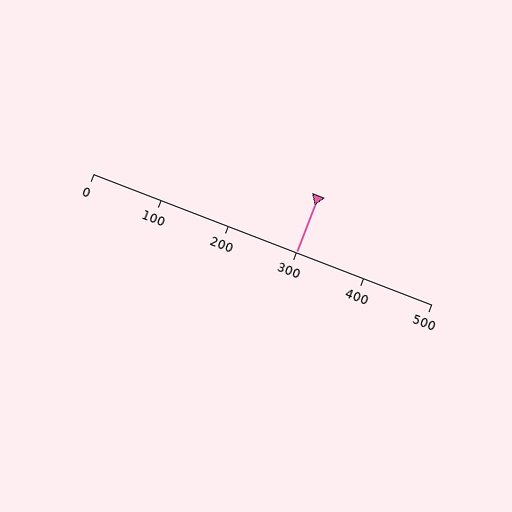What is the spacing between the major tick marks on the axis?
The major ticks are spaced 100 apart.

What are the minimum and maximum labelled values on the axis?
The axis runs from 0 to 500.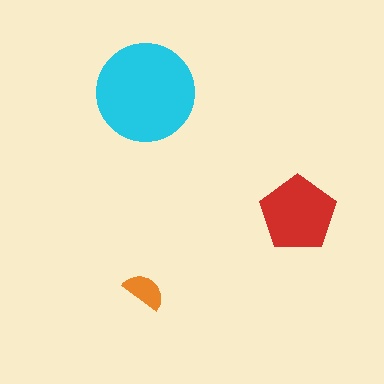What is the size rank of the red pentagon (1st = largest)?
2nd.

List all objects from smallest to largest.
The orange semicircle, the red pentagon, the cyan circle.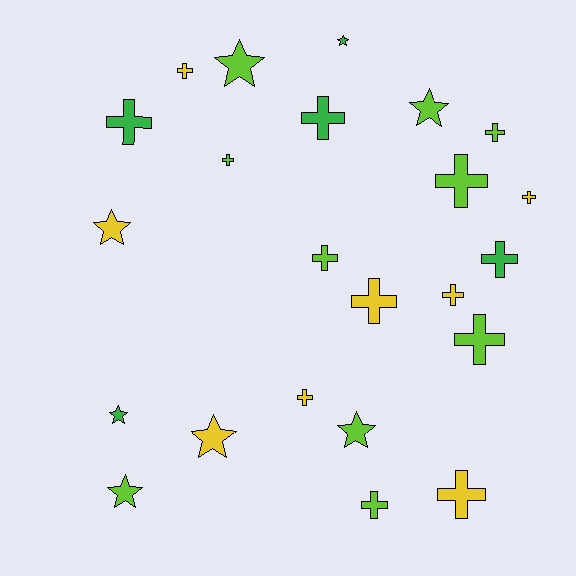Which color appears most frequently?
Lime, with 10 objects.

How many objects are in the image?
There are 23 objects.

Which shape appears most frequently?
Cross, with 15 objects.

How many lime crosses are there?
There are 6 lime crosses.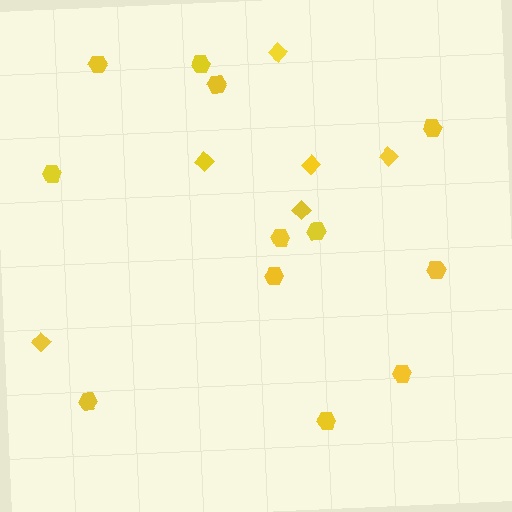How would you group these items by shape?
There are 2 groups: one group of hexagons (12) and one group of diamonds (6).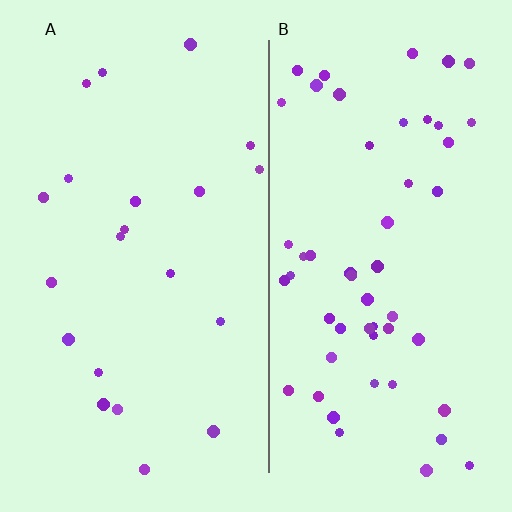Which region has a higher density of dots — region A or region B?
B (the right).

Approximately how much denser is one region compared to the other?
Approximately 2.5× — region B over region A.